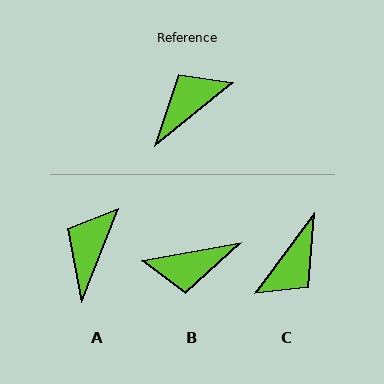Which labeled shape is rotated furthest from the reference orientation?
C, about 165 degrees away.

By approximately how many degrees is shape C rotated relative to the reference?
Approximately 165 degrees clockwise.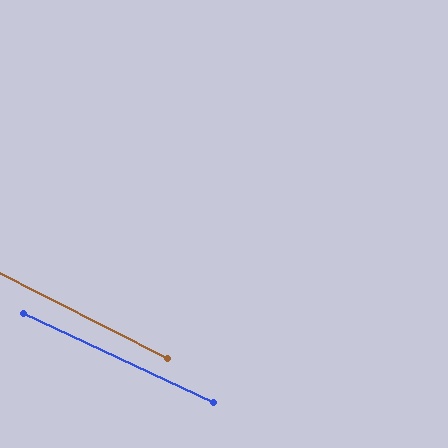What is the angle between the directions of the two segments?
Approximately 2 degrees.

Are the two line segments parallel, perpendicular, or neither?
Parallel — their directions differ by only 1.7°.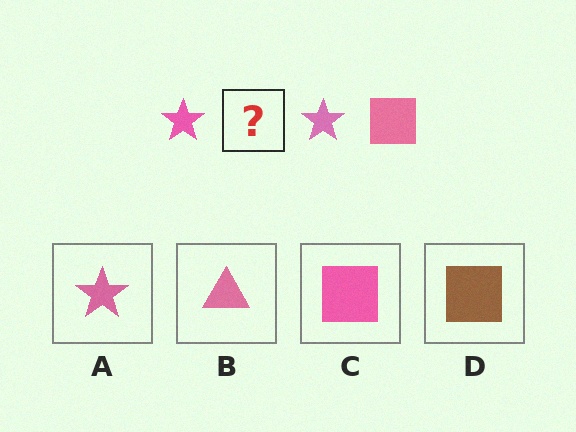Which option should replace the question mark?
Option C.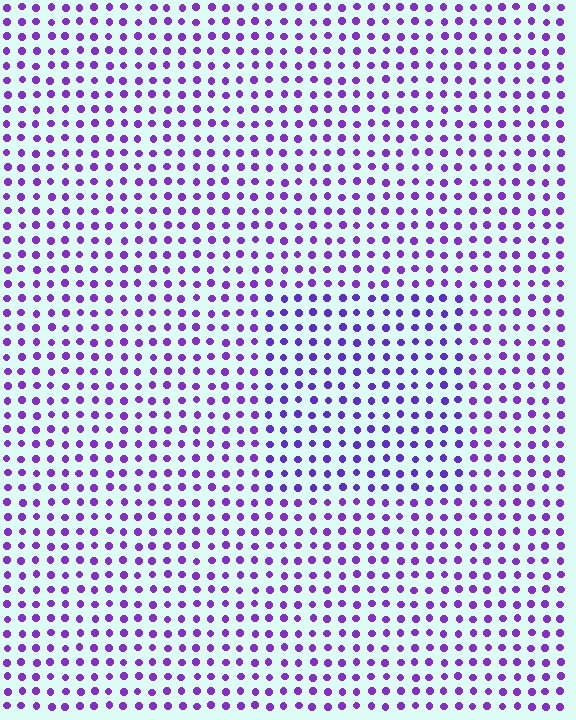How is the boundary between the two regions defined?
The boundary is defined purely by a slight shift in hue (about 16 degrees). Spacing, size, and orientation are identical on both sides.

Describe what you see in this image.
The image is filled with small purple elements in a uniform arrangement. A rectangle-shaped region is visible where the elements are tinted to a slightly different hue, forming a subtle color boundary.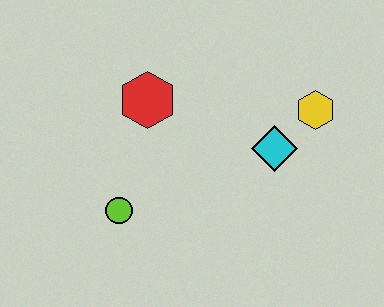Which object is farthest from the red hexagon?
The yellow hexagon is farthest from the red hexagon.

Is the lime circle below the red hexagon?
Yes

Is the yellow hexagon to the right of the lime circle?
Yes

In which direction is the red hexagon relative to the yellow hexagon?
The red hexagon is to the left of the yellow hexagon.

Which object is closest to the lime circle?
The red hexagon is closest to the lime circle.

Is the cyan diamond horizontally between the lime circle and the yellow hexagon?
Yes